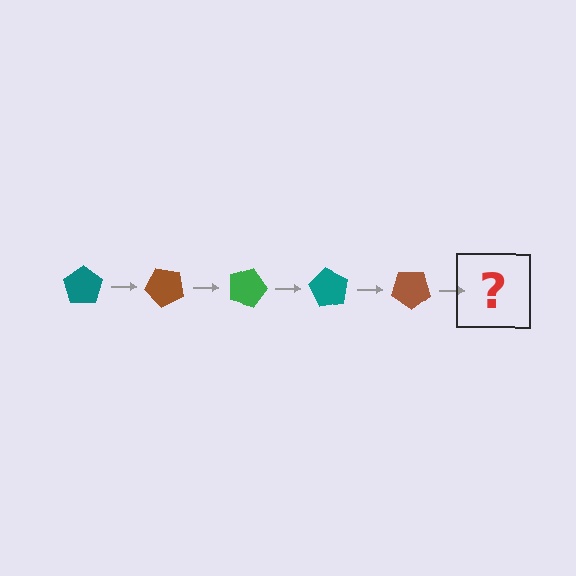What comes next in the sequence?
The next element should be a green pentagon, rotated 225 degrees from the start.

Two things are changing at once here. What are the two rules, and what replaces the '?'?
The two rules are that it rotates 45 degrees each step and the color cycles through teal, brown, and green. The '?' should be a green pentagon, rotated 225 degrees from the start.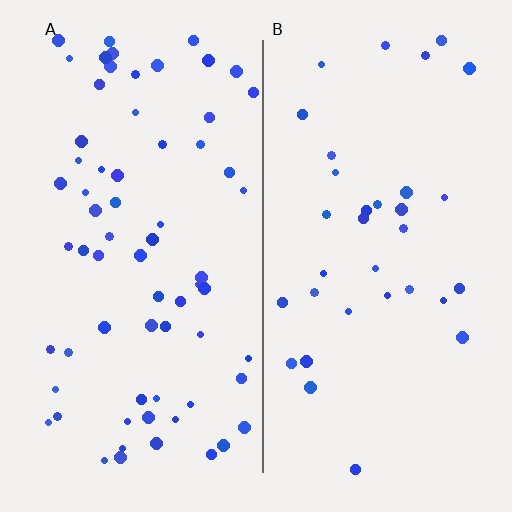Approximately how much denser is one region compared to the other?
Approximately 2.0× — region A over region B.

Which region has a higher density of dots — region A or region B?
A (the left).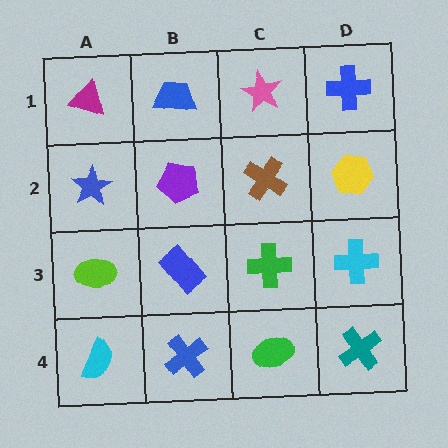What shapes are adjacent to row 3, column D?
A yellow hexagon (row 2, column D), a teal cross (row 4, column D), a green cross (row 3, column C).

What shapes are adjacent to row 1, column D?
A yellow hexagon (row 2, column D), a pink star (row 1, column C).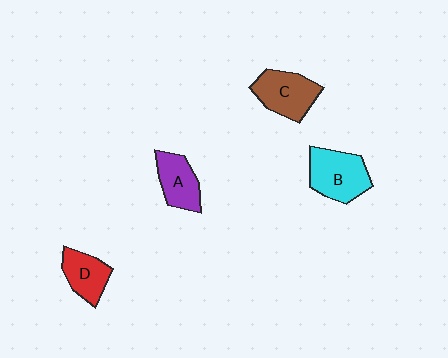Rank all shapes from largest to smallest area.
From largest to smallest: B (cyan), C (brown), A (purple), D (red).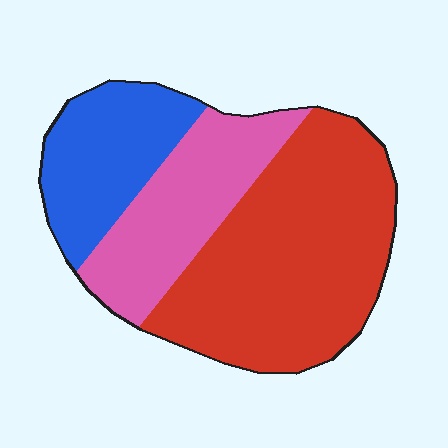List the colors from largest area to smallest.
From largest to smallest: red, pink, blue.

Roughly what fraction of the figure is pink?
Pink takes up between a quarter and a half of the figure.